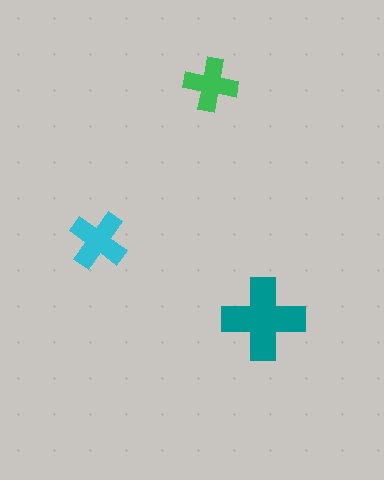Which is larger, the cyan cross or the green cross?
The cyan one.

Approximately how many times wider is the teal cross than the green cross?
About 1.5 times wider.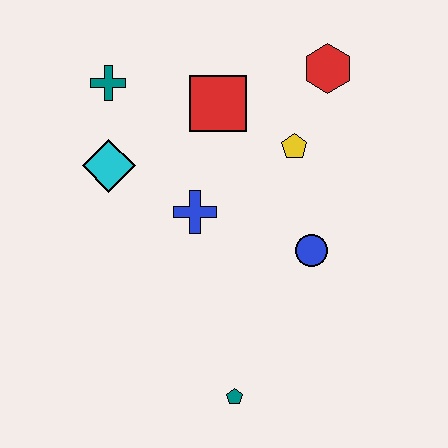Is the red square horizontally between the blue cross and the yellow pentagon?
Yes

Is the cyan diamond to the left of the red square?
Yes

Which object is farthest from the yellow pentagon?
The teal pentagon is farthest from the yellow pentagon.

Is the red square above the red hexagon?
No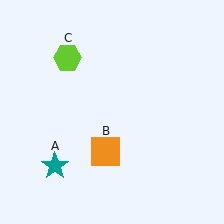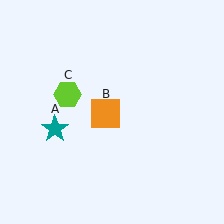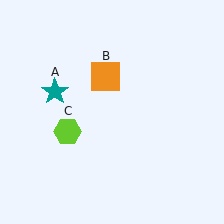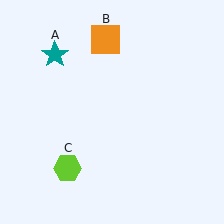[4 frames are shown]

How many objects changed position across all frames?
3 objects changed position: teal star (object A), orange square (object B), lime hexagon (object C).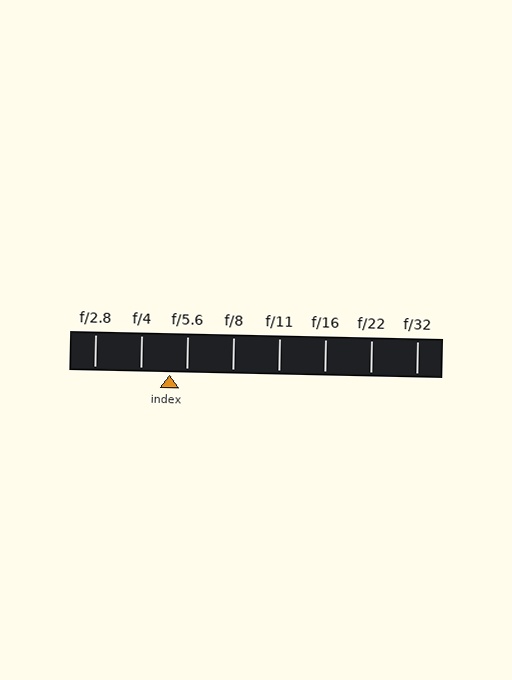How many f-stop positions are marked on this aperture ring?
There are 8 f-stop positions marked.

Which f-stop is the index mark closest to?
The index mark is closest to f/5.6.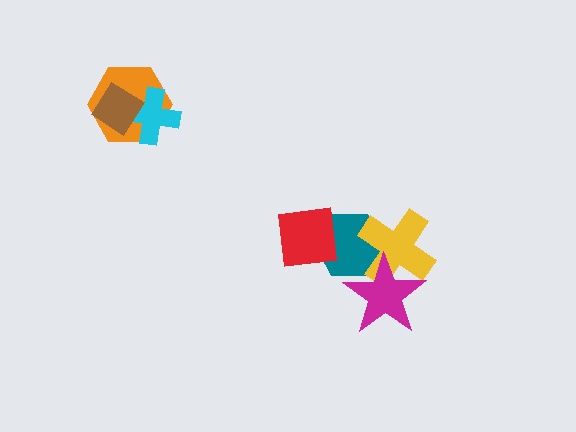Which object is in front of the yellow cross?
The magenta star is in front of the yellow cross.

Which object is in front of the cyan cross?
The brown diamond is in front of the cyan cross.